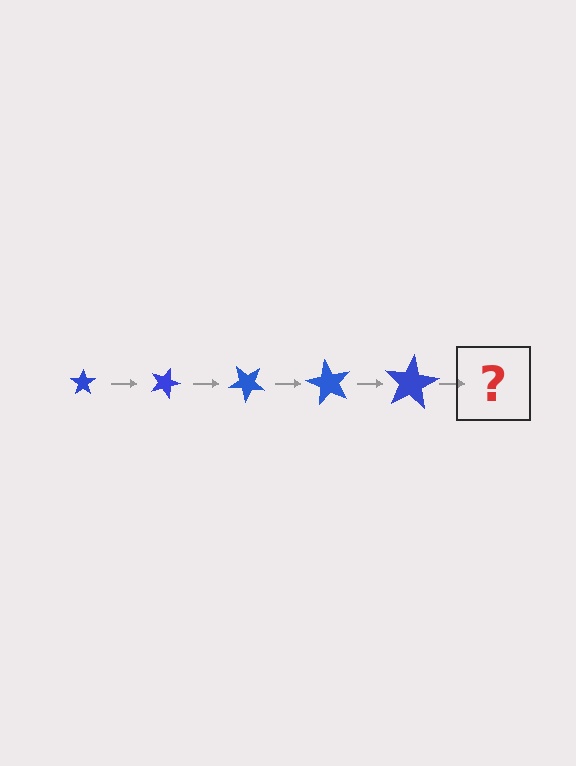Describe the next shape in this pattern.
It should be a star, larger than the previous one and rotated 100 degrees from the start.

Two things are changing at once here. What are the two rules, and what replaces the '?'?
The two rules are that the star grows larger each step and it rotates 20 degrees each step. The '?' should be a star, larger than the previous one and rotated 100 degrees from the start.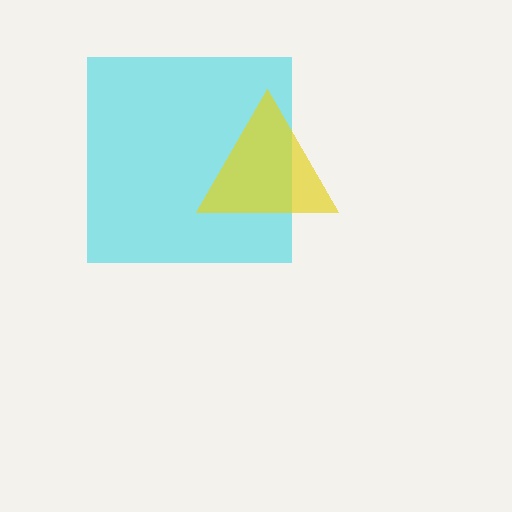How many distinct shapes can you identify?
There are 2 distinct shapes: a cyan square, a yellow triangle.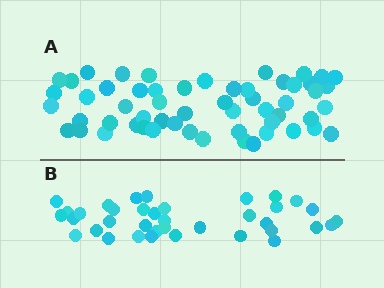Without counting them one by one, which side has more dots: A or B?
Region A (the top region) has more dots.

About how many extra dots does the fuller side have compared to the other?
Region A has approximately 20 more dots than region B.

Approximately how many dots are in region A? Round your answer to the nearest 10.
About 60 dots. (The exact count is 56, which rounds to 60.)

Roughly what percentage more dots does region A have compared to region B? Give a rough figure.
About 50% more.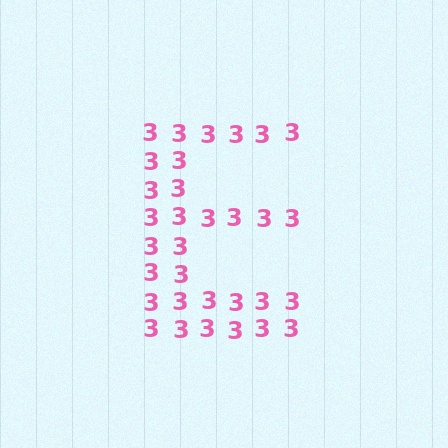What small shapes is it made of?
It is made of small digit 3's.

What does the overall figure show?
The overall figure shows the letter E.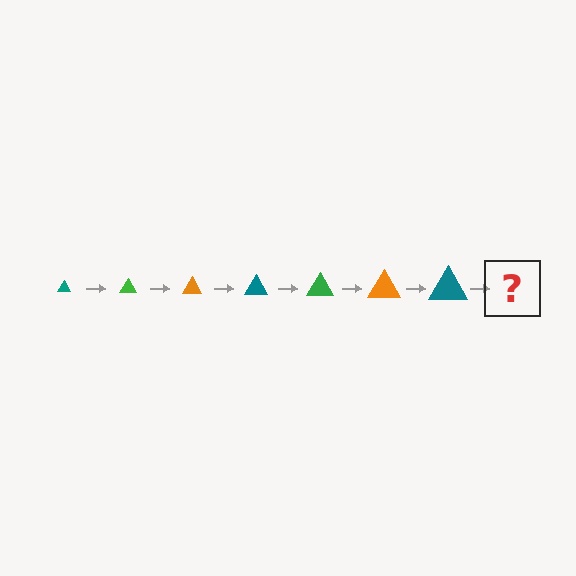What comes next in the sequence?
The next element should be a green triangle, larger than the previous one.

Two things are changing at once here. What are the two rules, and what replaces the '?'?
The two rules are that the triangle grows larger each step and the color cycles through teal, green, and orange. The '?' should be a green triangle, larger than the previous one.